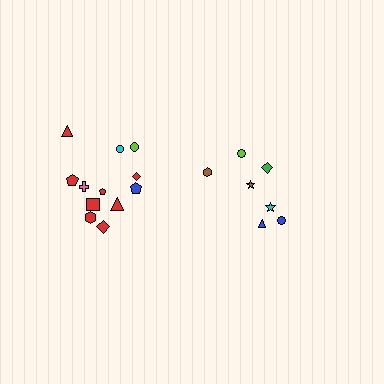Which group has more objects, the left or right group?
The left group.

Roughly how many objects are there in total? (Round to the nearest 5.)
Roughly 20 objects in total.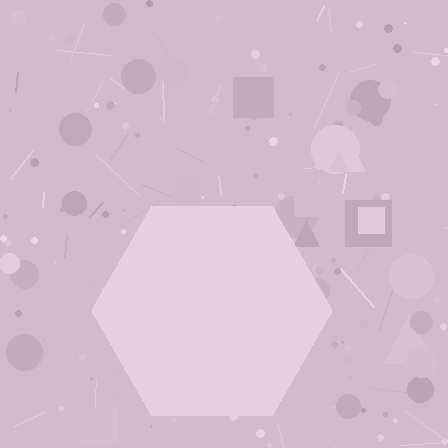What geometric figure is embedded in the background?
A hexagon is embedded in the background.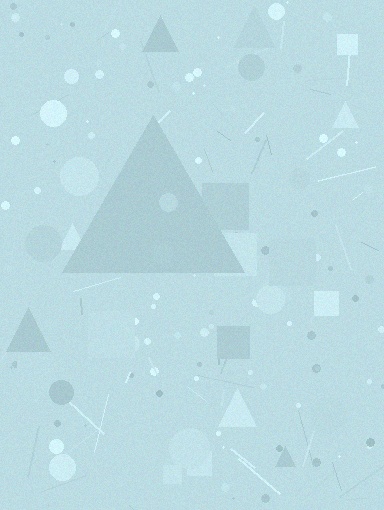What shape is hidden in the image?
A triangle is hidden in the image.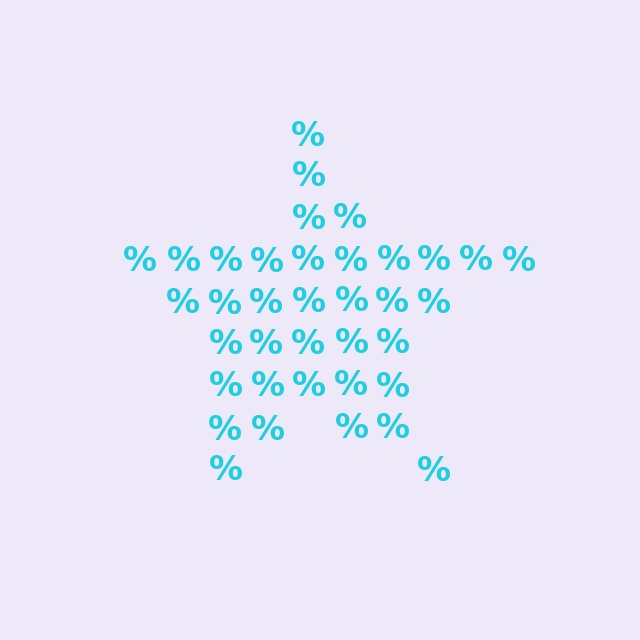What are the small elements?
The small elements are percent signs.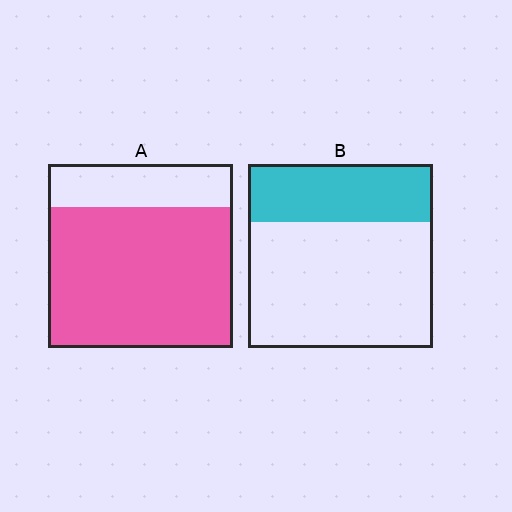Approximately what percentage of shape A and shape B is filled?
A is approximately 75% and B is approximately 30%.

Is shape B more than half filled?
No.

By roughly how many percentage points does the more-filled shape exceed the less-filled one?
By roughly 45 percentage points (A over B).